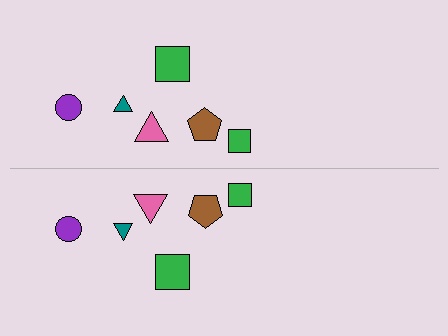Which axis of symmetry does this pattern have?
The pattern has a horizontal axis of symmetry running through the center of the image.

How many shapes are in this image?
There are 12 shapes in this image.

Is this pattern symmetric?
Yes, this pattern has bilateral (reflection) symmetry.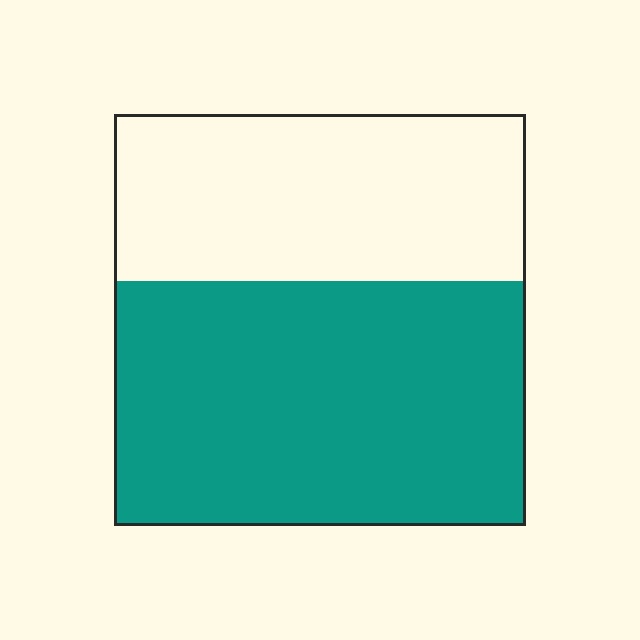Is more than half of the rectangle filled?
Yes.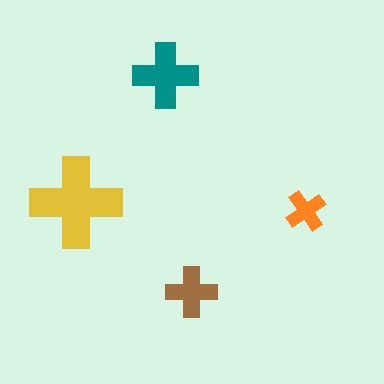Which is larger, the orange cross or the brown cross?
The brown one.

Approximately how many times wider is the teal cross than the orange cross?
About 1.5 times wider.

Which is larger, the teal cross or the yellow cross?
The yellow one.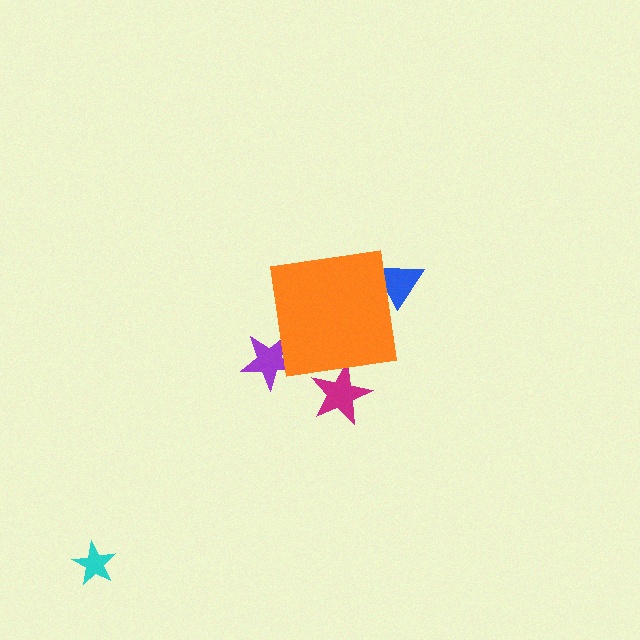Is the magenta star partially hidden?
Yes, the magenta star is partially hidden behind the orange square.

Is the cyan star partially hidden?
No, the cyan star is fully visible.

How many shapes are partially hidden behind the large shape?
3 shapes are partially hidden.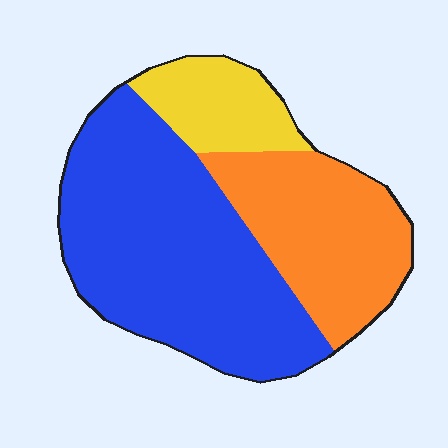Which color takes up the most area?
Blue, at roughly 55%.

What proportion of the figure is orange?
Orange takes up about one third (1/3) of the figure.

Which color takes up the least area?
Yellow, at roughly 15%.